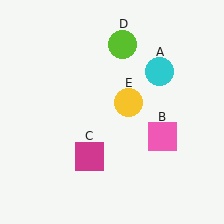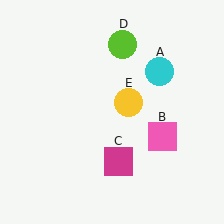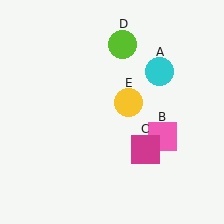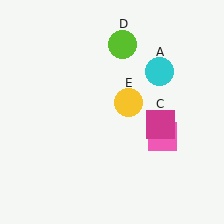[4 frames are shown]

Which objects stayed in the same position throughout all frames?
Cyan circle (object A) and pink square (object B) and lime circle (object D) and yellow circle (object E) remained stationary.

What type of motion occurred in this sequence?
The magenta square (object C) rotated counterclockwise around the center of the scene.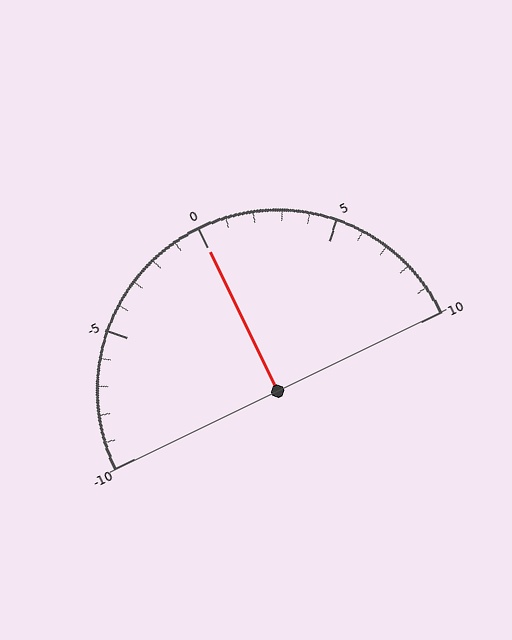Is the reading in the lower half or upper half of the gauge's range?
The reading is in the upper half of the range (-10 to 10).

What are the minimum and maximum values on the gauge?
The gauge ranges from -10 to 10.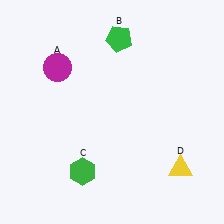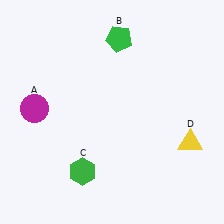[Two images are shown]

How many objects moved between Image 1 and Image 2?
2 objects moved between the two images.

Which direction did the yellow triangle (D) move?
The yellow triangle (D) moved up.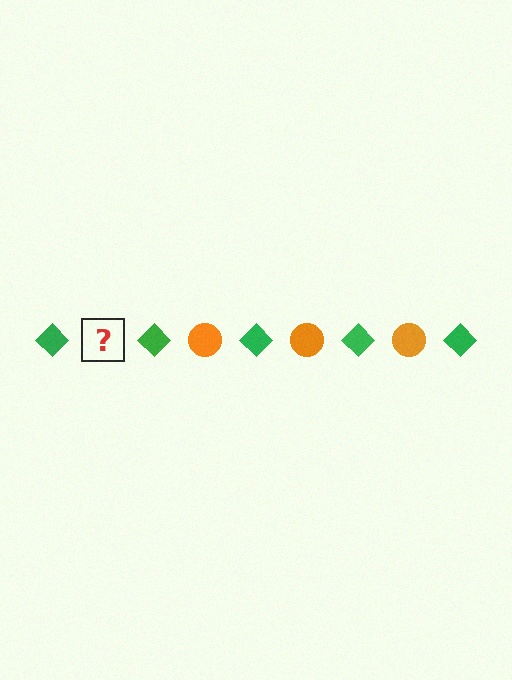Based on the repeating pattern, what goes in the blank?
The blank should be an orange circle.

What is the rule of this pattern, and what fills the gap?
The rule is that the pattern alternates between green diamond and orange circle. The gap should be filled with an orange circle.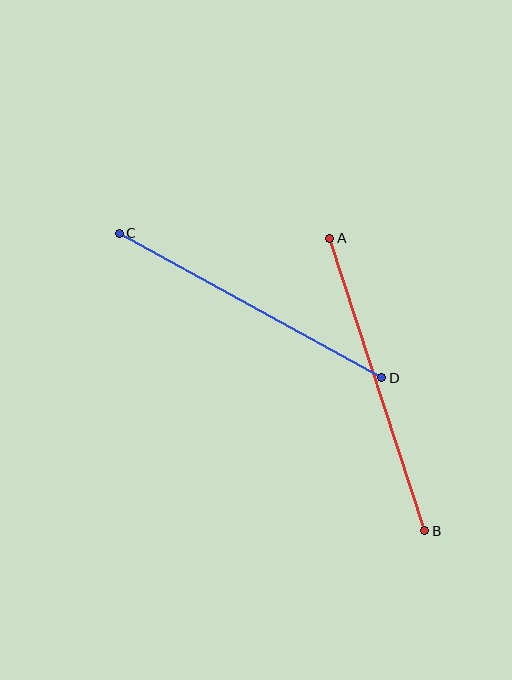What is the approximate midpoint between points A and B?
The midpoint is at approximately (377, 385) pixels.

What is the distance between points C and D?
The distance is approximately 300 pixels.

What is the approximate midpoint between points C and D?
The midpoint is at approximately (251, 305) pixels.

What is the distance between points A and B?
The distance is approximately 308 pixels.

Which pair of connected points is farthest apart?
Points A and B are farthest apart.